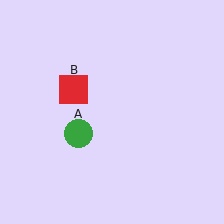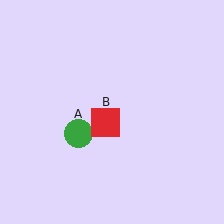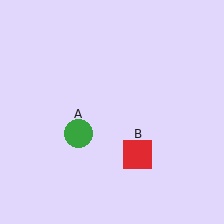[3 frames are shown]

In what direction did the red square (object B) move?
The red square (object B) moved down and to the right.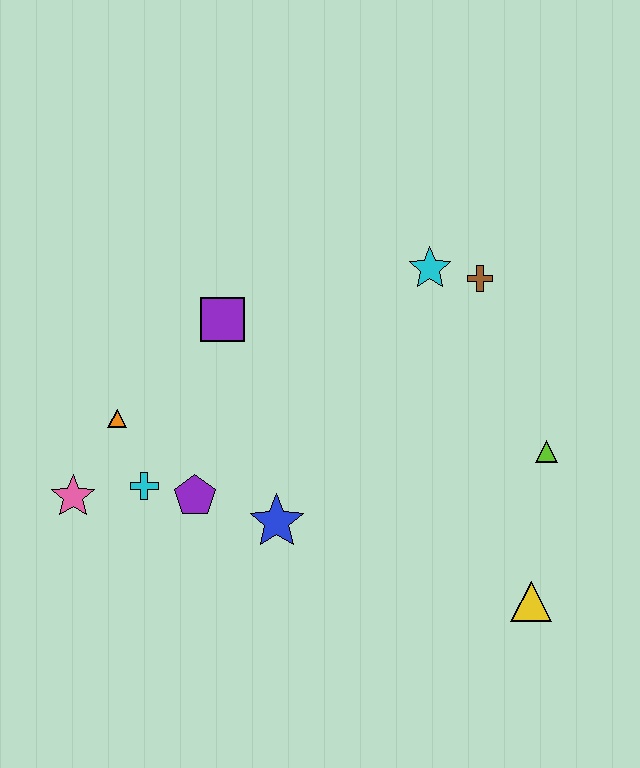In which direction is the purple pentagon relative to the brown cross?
The purple pentagon is to the left of the brown cross.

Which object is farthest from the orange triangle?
The yellow triangle is farthest from the orange triangle.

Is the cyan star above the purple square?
Yes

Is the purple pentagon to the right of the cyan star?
No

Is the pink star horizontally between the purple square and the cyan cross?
No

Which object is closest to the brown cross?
The cyan star is closest to the brown cross.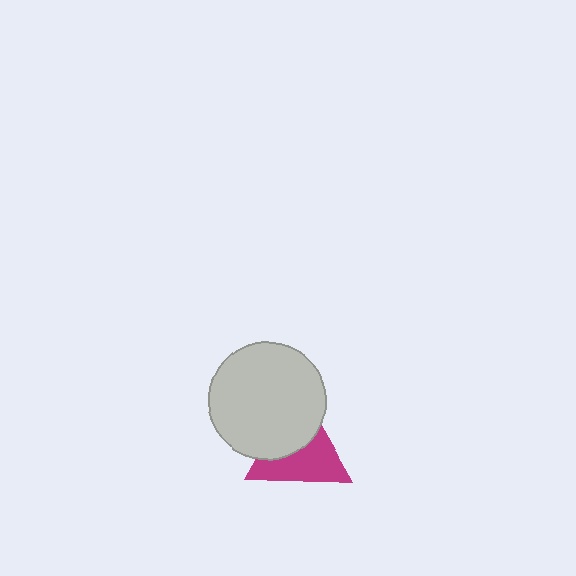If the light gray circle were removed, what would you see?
You would see the complete magenta triangle.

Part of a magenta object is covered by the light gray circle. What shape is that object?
It is a triangle.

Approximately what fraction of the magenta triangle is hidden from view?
Roughly 44% of the magenta triangle is hidden behind the light gray circle.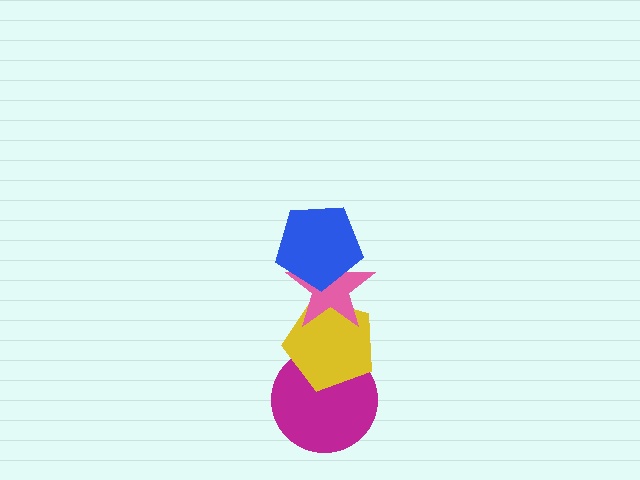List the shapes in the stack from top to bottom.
From top to bottom: the blue pentagon, the pink star, the yellow pentagon, the magenta circle.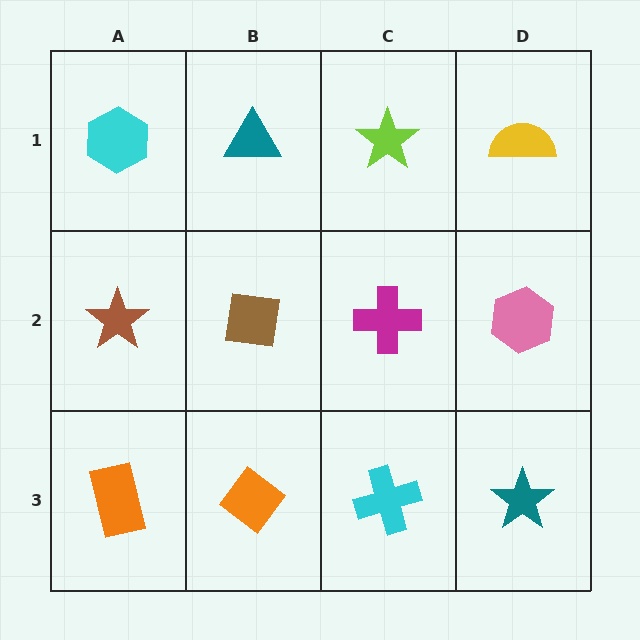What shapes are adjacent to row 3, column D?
A pink hexagon (row 2, column D), a cyan cross (row 3, column C).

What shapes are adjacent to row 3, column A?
A brown star (row 2, column A), an orange diamond (row 3, column B).